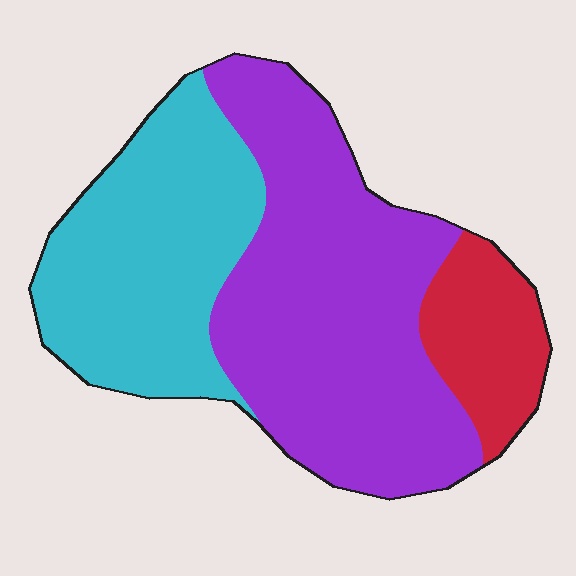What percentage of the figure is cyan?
Cyan takes up between a third and a half of the figure.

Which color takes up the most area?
Purple, at roughly 50%.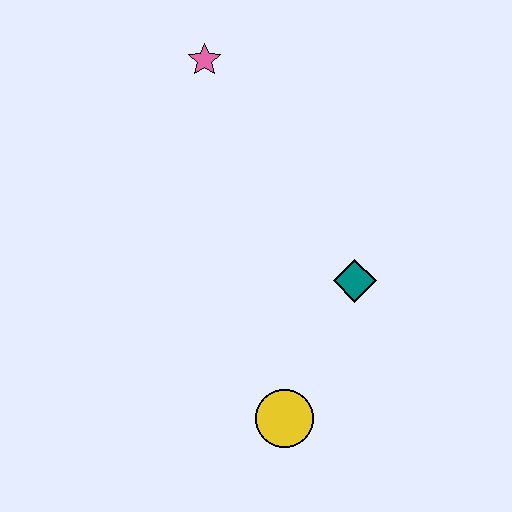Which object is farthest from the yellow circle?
The pink star is farthest from the yellow circle.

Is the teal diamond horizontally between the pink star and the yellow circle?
No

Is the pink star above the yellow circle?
Yes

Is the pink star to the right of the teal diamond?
No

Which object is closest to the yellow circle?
The teal diamond is closest to the yellow circle.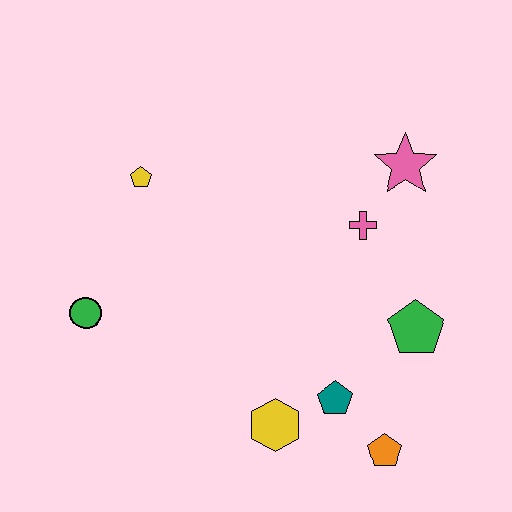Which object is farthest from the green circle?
The pink star is farthest from the green circle.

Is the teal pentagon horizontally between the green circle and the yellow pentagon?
No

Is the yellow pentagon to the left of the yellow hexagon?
Yes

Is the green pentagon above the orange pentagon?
Yes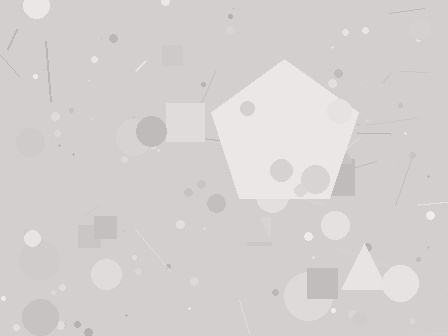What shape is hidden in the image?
A pentagon is hidden in the image.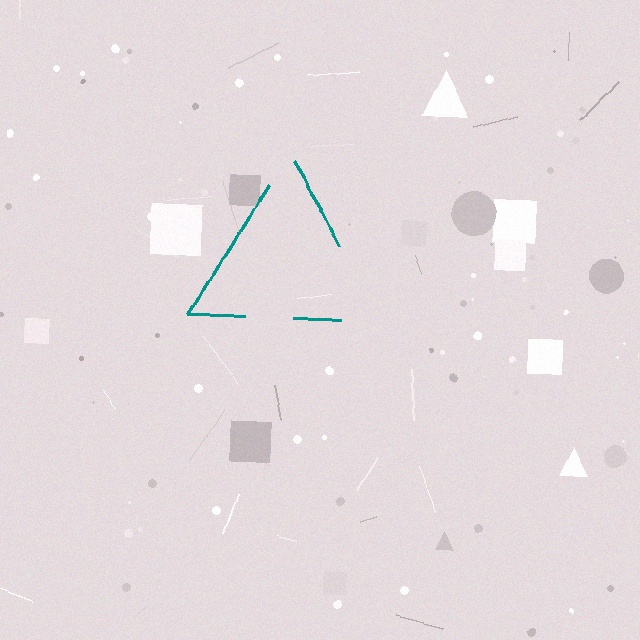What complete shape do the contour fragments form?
The contour fragments form a triangle.